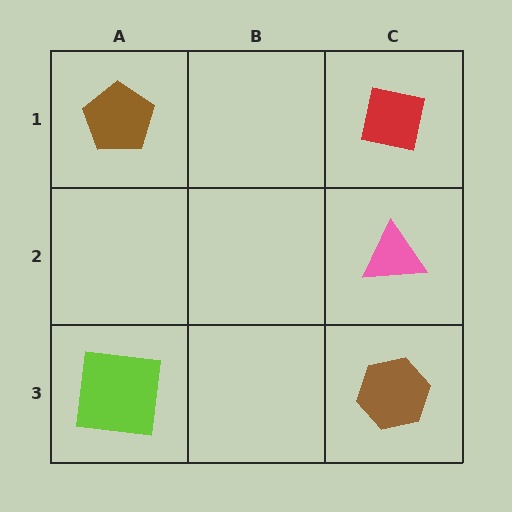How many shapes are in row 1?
2 shapes.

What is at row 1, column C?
A red square.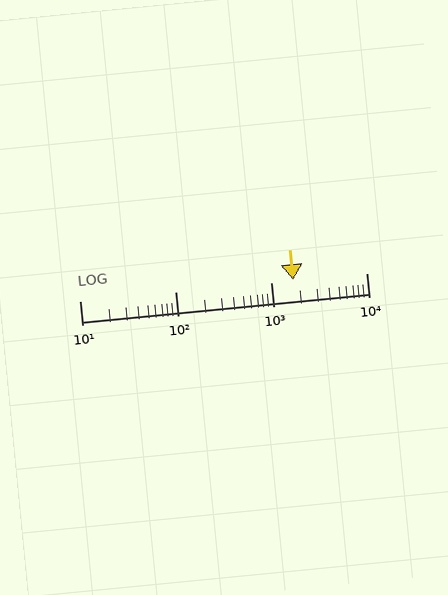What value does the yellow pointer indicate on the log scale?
The pointer indicates approximately 1700.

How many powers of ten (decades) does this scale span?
The scale spans 3 decades, from 10 to 10000.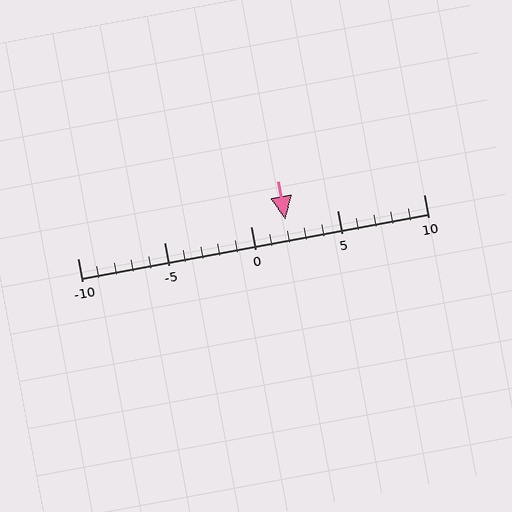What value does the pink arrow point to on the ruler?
The pink arrow points to approximately 2.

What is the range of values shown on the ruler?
The ruler shows values from -10 to 10.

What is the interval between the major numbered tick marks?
The major tick marks are spaced 5 units apart.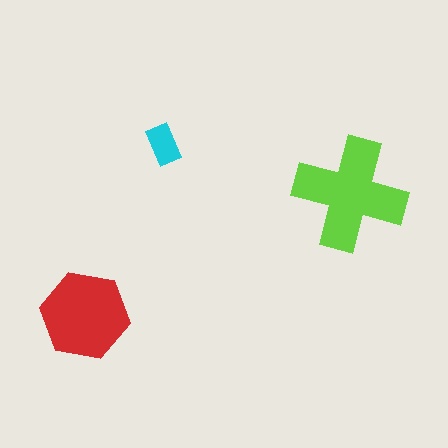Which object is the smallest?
The cyan rectangle.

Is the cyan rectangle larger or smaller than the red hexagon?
Smaller.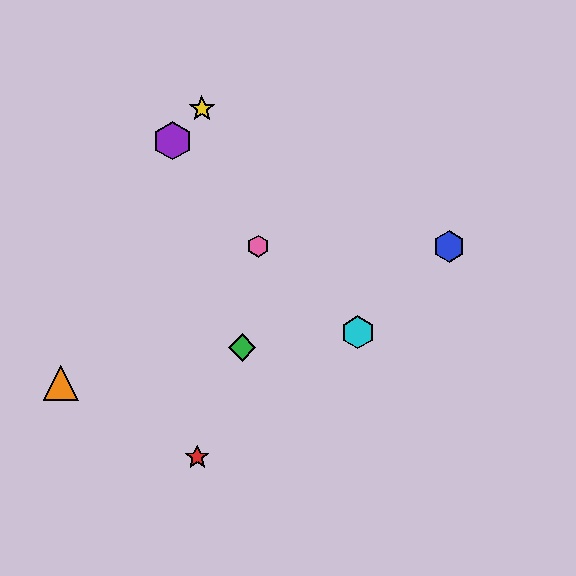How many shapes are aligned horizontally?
2 shapes (the blue hexagon, the pink hexagon) are aligned horizontally.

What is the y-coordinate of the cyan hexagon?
The cyan hexagon is at y≈332.